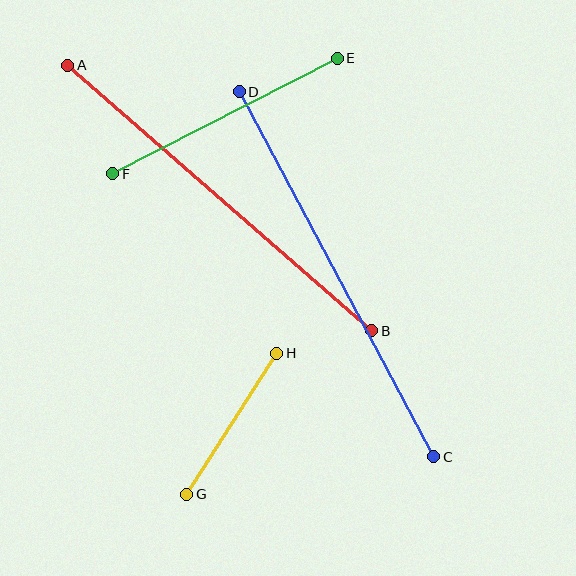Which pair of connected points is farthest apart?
Points C and D are farthest apart.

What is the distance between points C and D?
The distance is approximately 413 pixels.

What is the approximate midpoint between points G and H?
The midpoint is at approximately (232, 424) pixels.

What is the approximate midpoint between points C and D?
The midpoint is at approximately (337, 274) pixels.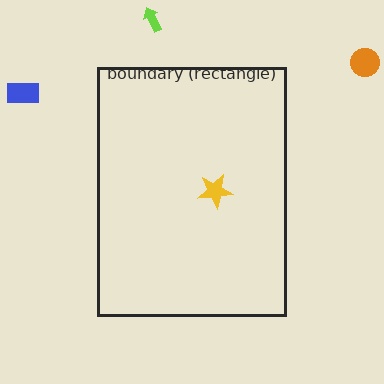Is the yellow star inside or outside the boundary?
Inside.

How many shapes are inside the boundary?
1 inside, 3 outside.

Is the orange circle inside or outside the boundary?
Outside.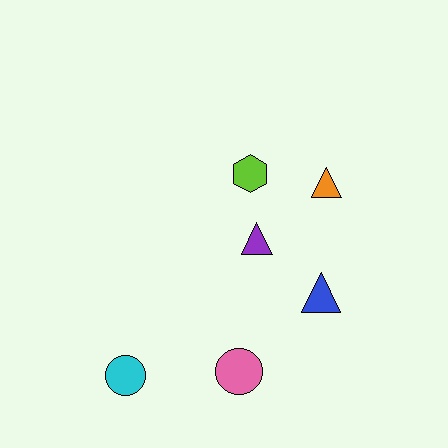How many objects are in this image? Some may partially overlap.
There are 6 objects.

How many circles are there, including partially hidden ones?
There are 2 circles.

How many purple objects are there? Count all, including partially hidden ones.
There is 1 purple object.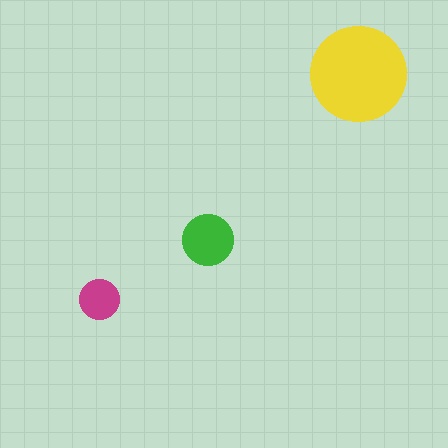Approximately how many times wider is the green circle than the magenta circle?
About 1.5 times wider.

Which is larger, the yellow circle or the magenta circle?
The yellow one.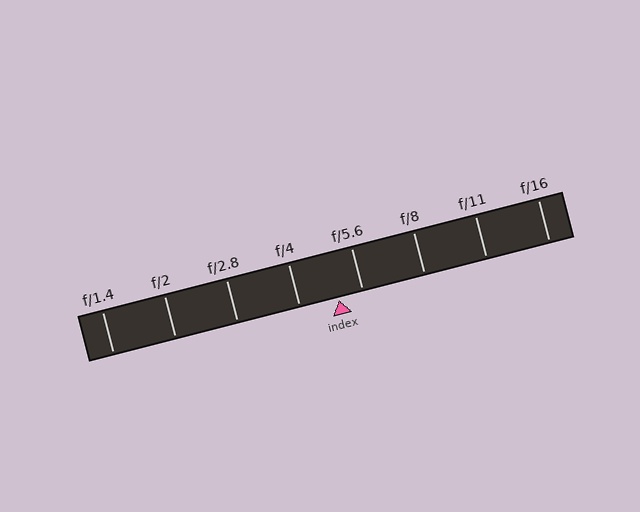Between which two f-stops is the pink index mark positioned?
The index mark is between f/4 and f/5.6.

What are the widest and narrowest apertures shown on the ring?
The widest aperture shown is f/1.4 and the narrowest is f/16.